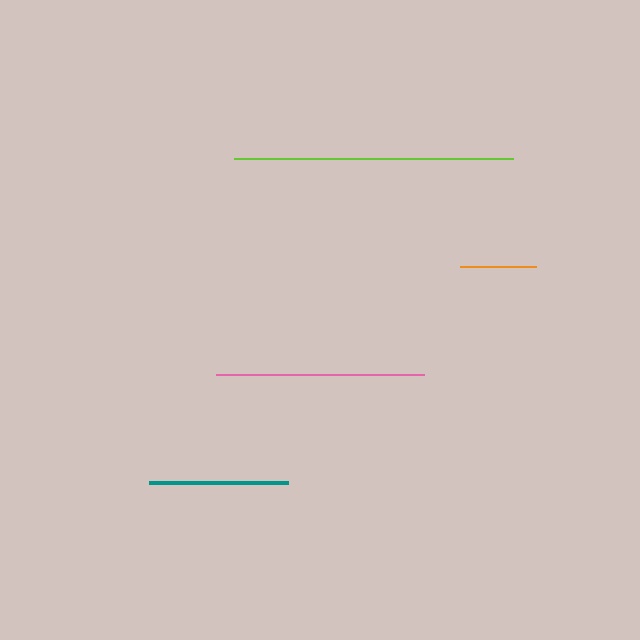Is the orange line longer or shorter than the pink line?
The pink line is longer than the orange line.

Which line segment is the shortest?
The orange line is the shortest at approximately 76 pixels.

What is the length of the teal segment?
The teal segment is approximately 139 pixels long.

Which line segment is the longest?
The lime line is the longest at approximately 279 pixels.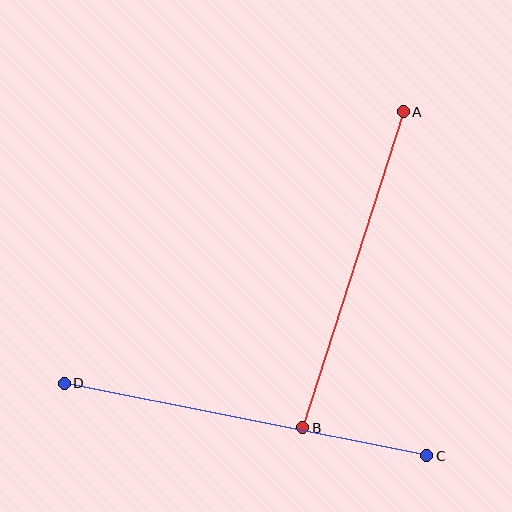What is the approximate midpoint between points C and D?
The midpoint is at approximately (246, 420) pixels.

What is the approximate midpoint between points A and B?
The midpoint is at approximately (353, 270) pixels.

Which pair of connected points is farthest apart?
Points C and D are farthest apart.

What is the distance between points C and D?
The distance is approximately 369 pixels.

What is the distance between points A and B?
The distance is approximately 332 pixels.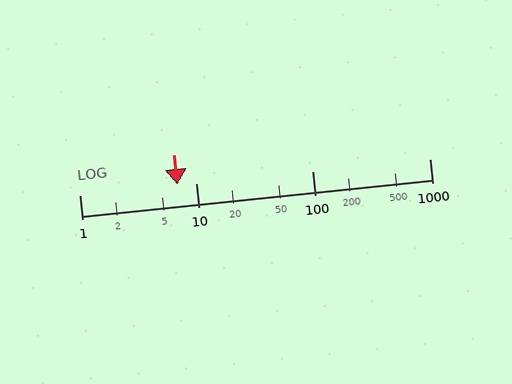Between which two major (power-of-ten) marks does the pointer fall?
The pointer is between 1 and 10.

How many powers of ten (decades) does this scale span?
The scale spans 3 decades, from 1 to 1000.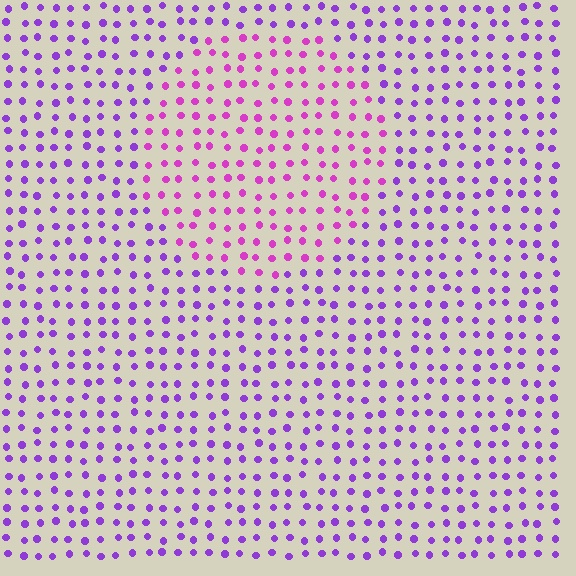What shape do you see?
I see a circle.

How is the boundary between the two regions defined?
The boundary is defined purely by a slight shift in hue (about 33 degrees). Spacing, size, and orientation are identical on both sides.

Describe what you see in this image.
The image is filled with small purple elements in a uniform arrangement. A circle-shaped region is visible where the elements are tinted to a slightly different hue, forming a subtle color boundary.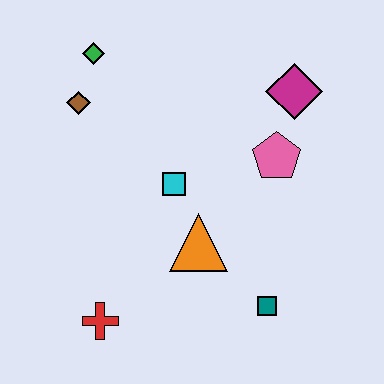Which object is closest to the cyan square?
The orange triangle is closest to the cyan square.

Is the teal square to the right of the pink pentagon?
No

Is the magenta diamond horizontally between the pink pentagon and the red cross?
No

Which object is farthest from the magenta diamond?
The red cross is farthest from the magenta diamond.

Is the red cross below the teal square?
Yes